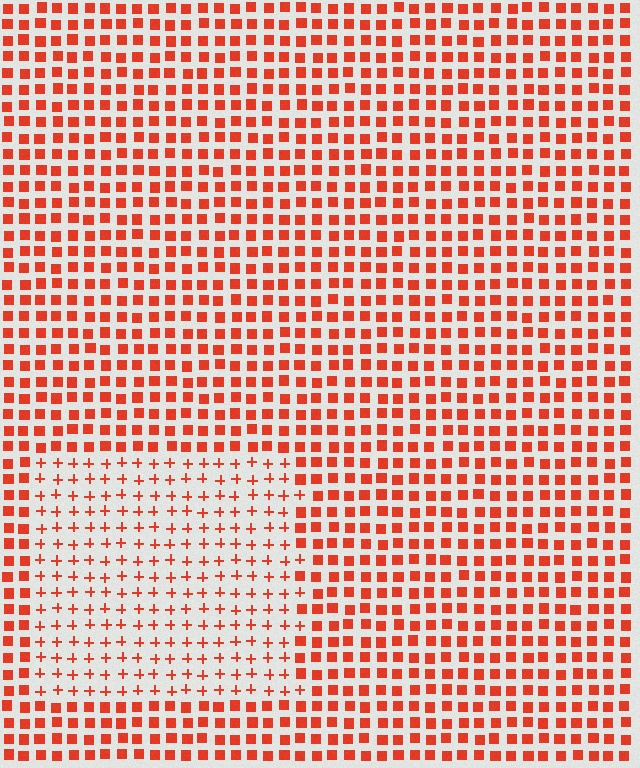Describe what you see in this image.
The image is filled with small red elements arranged in a uniform grid. A rectangle-shaped region contains plus signs, while the surrounding area contains squares. The boundary is defined purely by the change in element shape.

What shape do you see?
I see a rectangle.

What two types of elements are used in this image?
The image uses plus signs inside the rectangle region and squares outside it.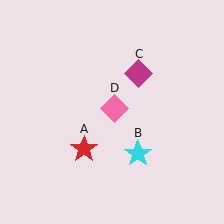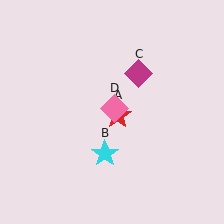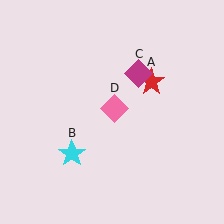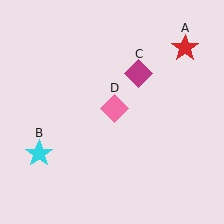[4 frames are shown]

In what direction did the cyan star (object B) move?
The cyan star (object B) moved left.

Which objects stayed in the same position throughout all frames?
Magenta diamond (object C) and pink diamond (object D) remained stationary.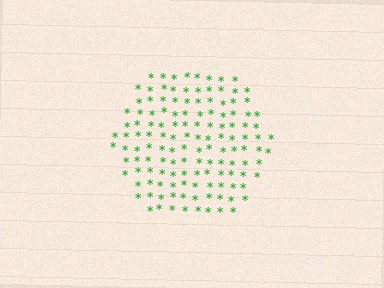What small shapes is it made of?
It is made of small asterisks.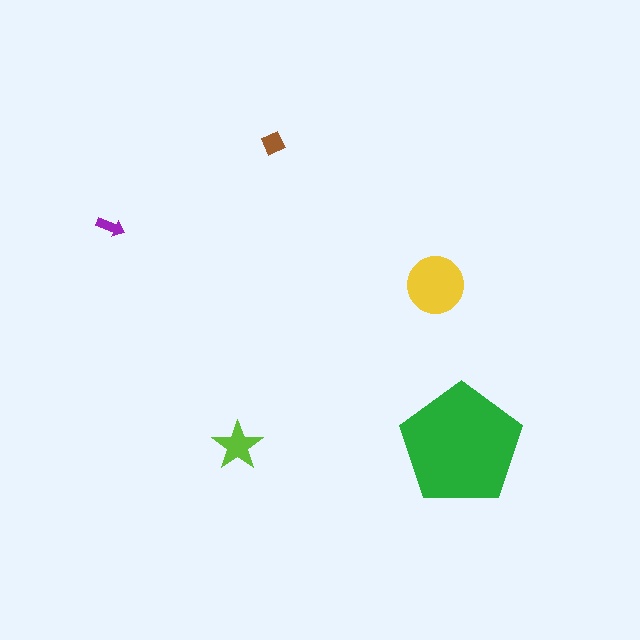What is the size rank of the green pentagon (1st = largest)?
1st.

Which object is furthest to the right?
The green pentagon is rightmost.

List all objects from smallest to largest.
The purple arrow, the brown diamond, the lime star, the yellow circle, the green pentagon.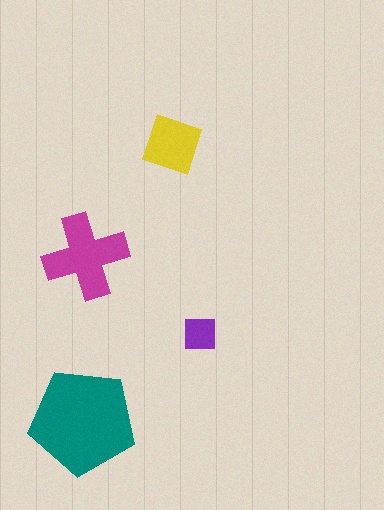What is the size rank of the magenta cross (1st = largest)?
2nd.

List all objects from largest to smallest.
The teal pentagon, the magenta cross, the yellow diamond, the purple square.